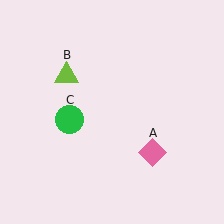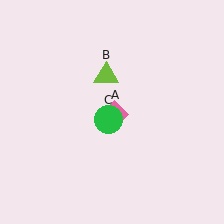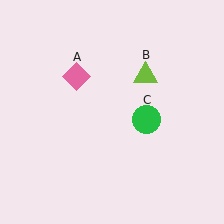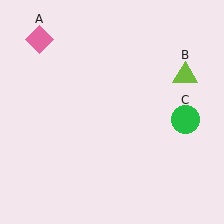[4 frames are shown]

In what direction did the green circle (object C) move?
The green circle (object C) moved right.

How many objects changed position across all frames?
3 objects changed position: pink diamond (object A), lime triangle (object B), green circle (object C).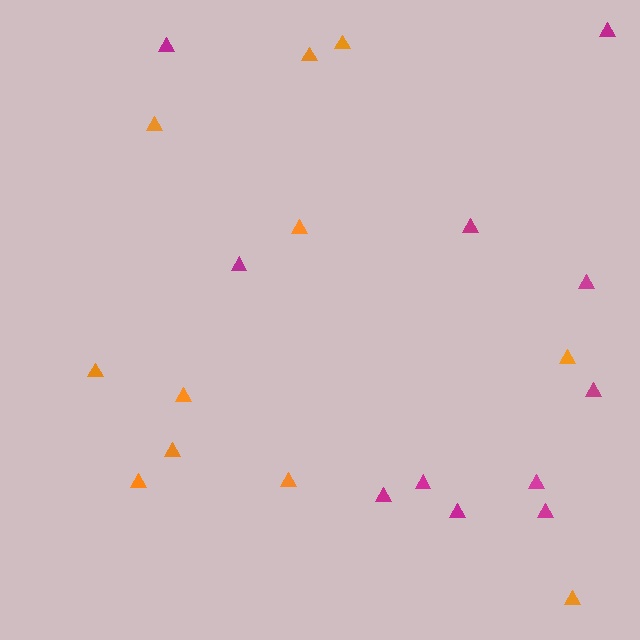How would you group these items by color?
There are 2 groups: one group of orange triangles (11) and one group of magenta triangles (11).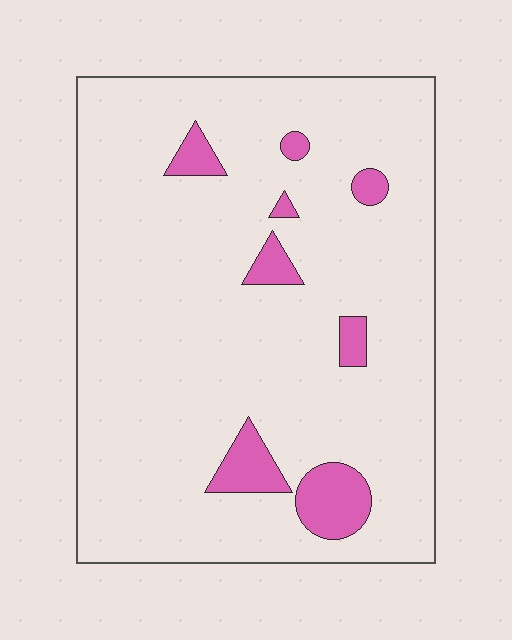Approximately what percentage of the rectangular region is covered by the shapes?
Approximately 10%.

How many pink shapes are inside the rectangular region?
8.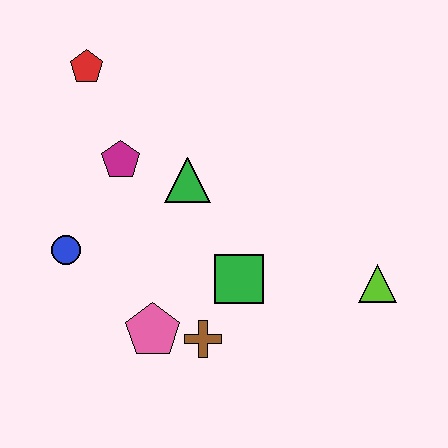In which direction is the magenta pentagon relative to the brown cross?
The magenta pentagon is above the brown cross.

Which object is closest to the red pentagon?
The magenta pentagon is closest to the red pentagon.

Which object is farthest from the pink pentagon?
The red pentagon is farthest from the pink pentagon.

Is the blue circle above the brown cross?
Yes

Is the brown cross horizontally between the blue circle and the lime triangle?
Yes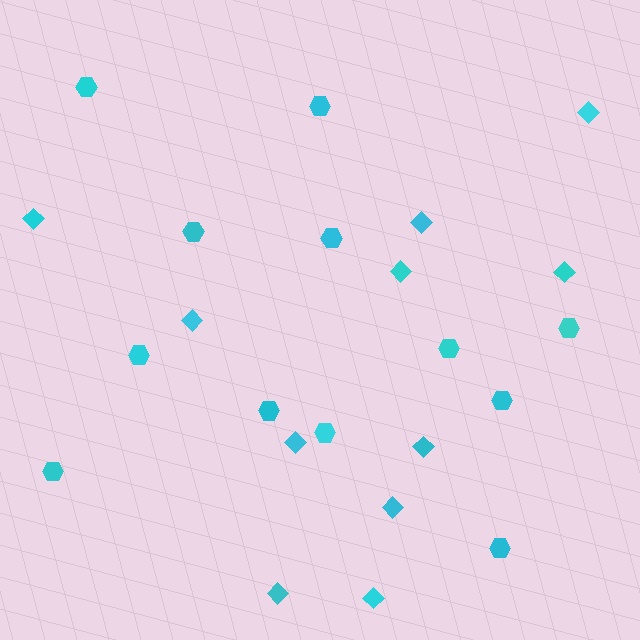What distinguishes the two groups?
There are 2 groups: one group of diamonds (11) and one group of hexagons (12).